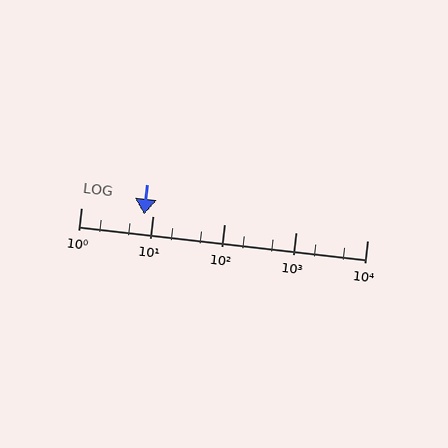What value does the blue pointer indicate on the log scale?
The pointer indicates approximately 7.5.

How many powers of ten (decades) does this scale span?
The scale spans 4 decades, from 1 to 10000.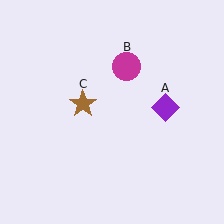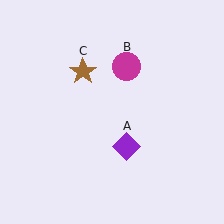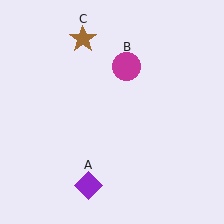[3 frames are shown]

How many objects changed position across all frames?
2 objects changed position: purple diamond (object A), brown star (object C).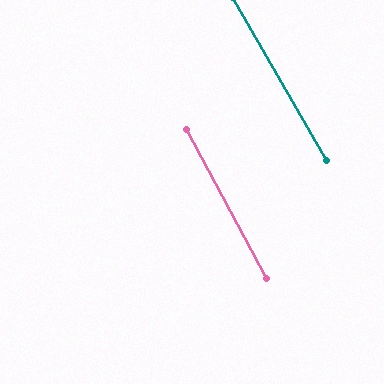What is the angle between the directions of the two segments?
Approximately 2 degrees.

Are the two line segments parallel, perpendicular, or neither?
Parallel — their directions differ by only 1.8°.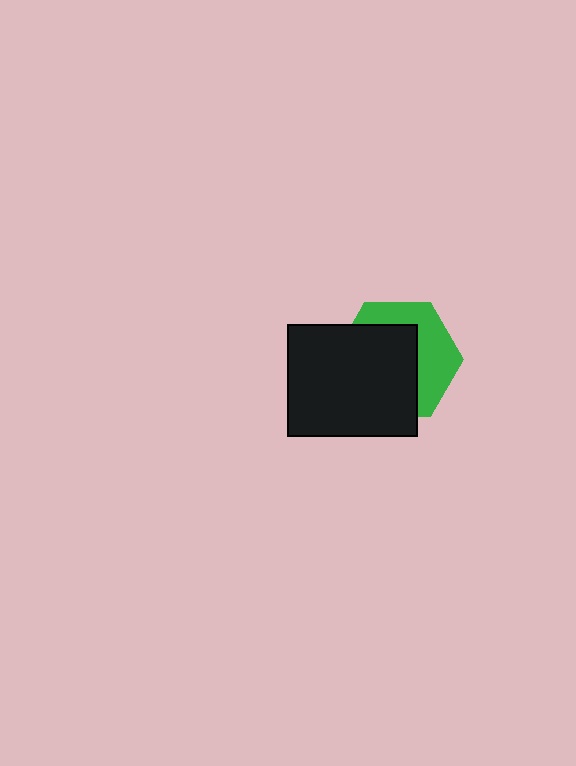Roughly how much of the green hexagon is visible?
A small part of it is visible (roughly 41%).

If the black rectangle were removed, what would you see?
You would see the complete green hexagon.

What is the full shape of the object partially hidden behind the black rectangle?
The partially hidden object is a green hexagon.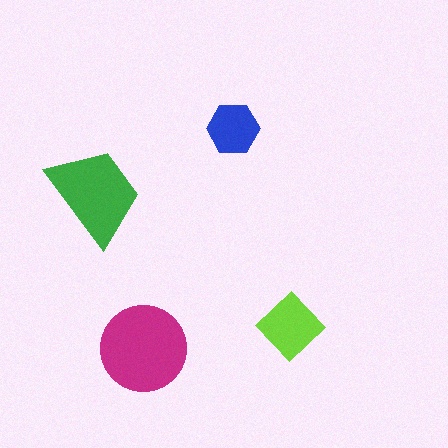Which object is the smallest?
The blue hexagon.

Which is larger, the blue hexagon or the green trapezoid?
The green trapezoid.